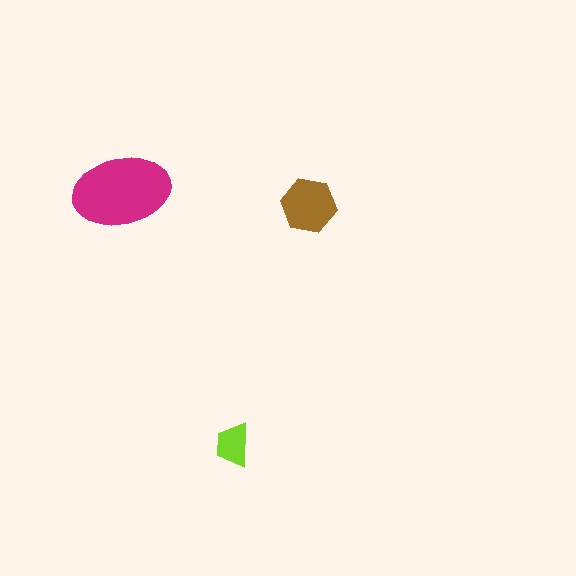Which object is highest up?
The magenta ellipse is topmost.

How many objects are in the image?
There are 3 objects in the image.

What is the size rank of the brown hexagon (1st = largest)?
2nd.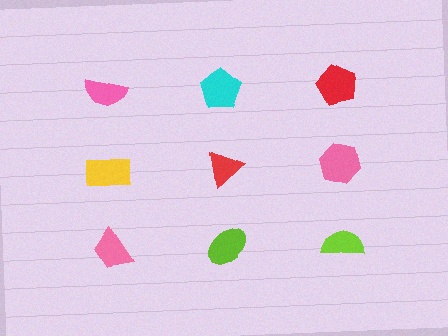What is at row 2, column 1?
A yellow rectangle.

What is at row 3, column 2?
A lime ellipse.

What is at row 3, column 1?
A pink trapezoid.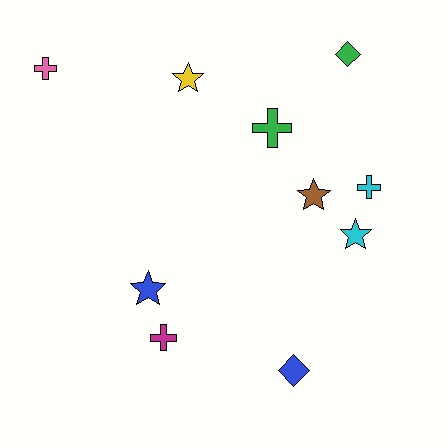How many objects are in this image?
There are 10 objects.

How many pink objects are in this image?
There is 1 pink object.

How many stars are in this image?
There are 4 stars.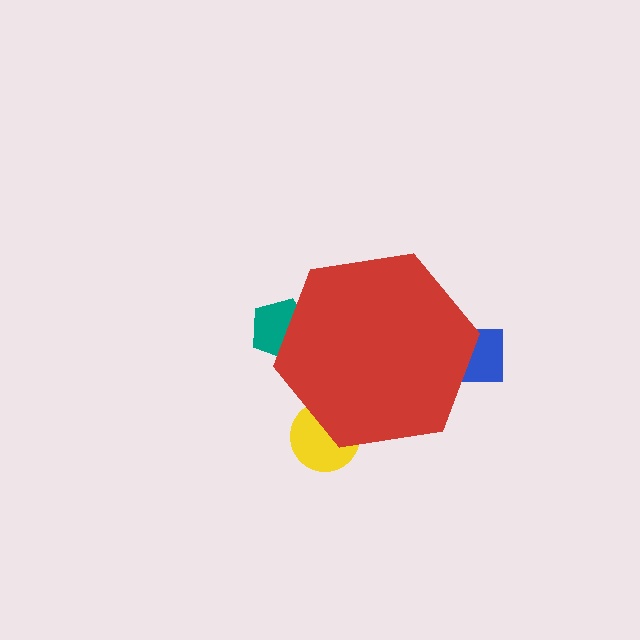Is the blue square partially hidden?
Yes, the blue square is partially hidden behind the red hexagon.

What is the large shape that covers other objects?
A red hexagon.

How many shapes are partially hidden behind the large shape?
3 shapes are partially hidden.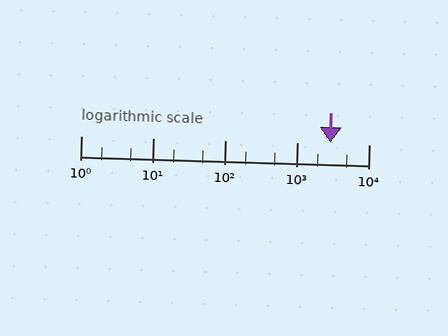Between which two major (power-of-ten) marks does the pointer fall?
The pointer is between 1000 and 10000.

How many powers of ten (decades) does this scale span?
The scale spans 4 decades, from 1 to 10000.